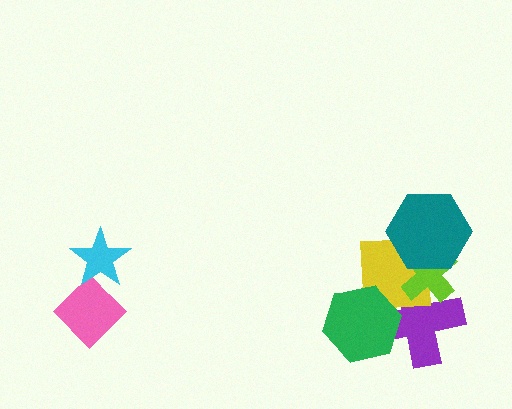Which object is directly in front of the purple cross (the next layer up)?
The yellow square is directly in front of the purple cross.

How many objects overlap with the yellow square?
4 objects overlap with the yellow square.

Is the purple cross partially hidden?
Yes, it is partially covered by another shape.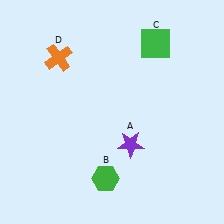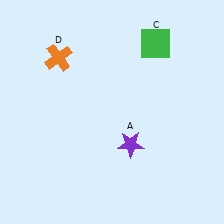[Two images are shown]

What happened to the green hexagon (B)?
The green hexagon (B) was removed in Image 2. It was in the bottom-left area of Image 1.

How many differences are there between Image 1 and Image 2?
There is 1 difference between the two images.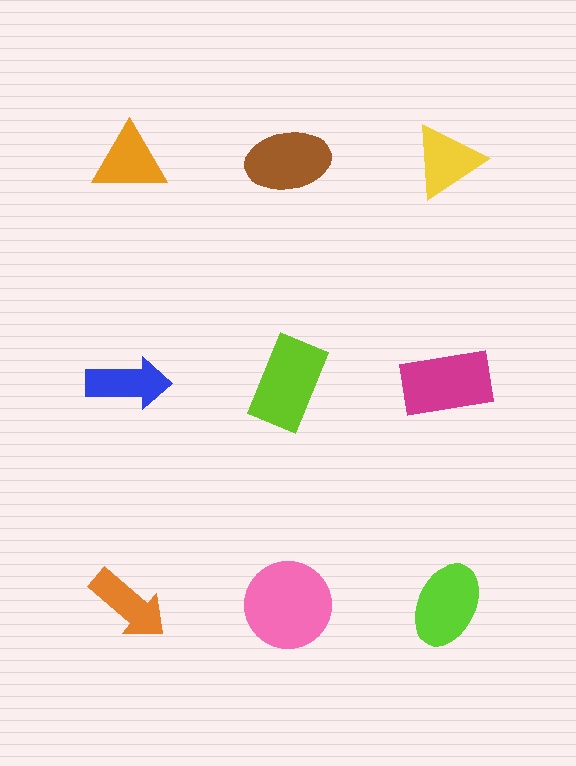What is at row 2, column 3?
A magenta rectangle.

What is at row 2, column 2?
A lime rectangle.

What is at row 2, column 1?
A blue arrow.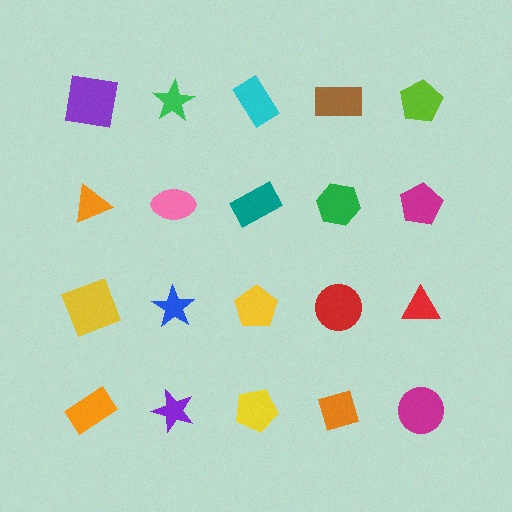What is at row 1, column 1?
A purple square.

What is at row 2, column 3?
A teal rectangle.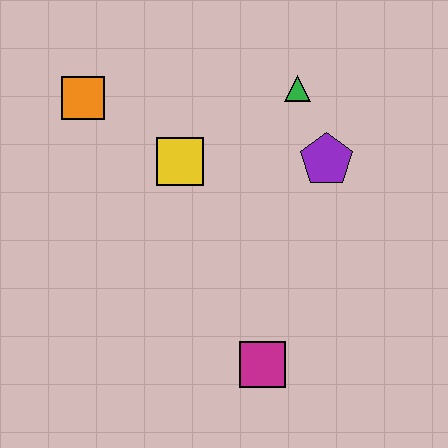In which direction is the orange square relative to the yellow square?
The orange square is to the left of the yellow square.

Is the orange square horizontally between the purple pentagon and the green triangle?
No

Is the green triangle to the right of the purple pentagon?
No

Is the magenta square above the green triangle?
No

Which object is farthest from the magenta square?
The orange square is farthest from the magenta square.